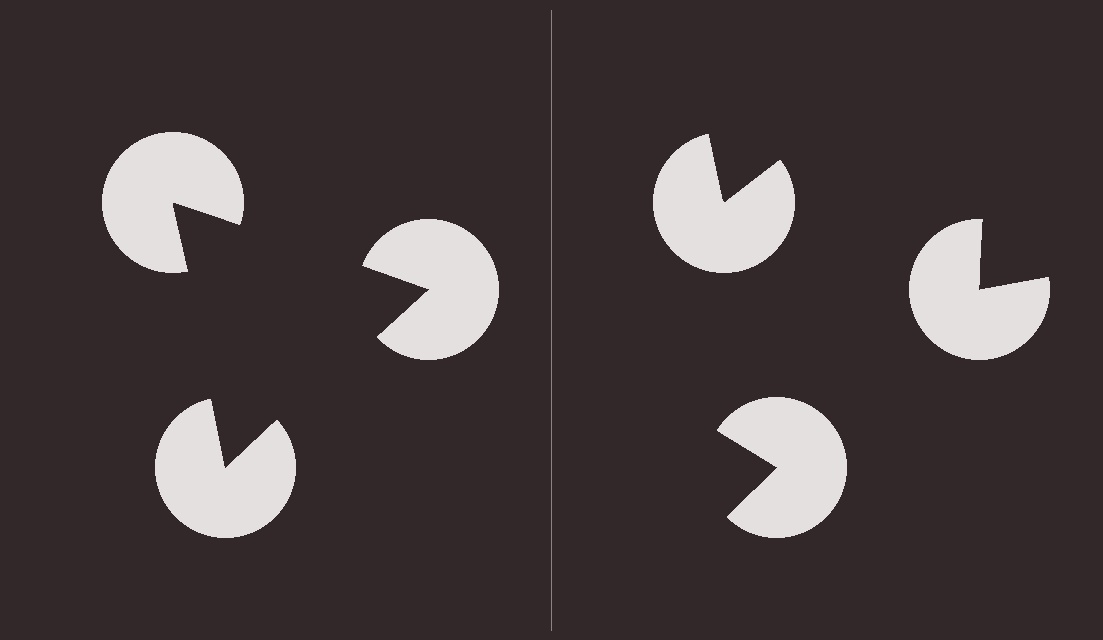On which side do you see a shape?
An illusory triangle appears on the left side. On the right side the wedge cuts are rotated, so no coherent shape forms.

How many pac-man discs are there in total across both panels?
6 — 3 on each side.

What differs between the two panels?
The pac-man discs are positioned identically on both sides; only the wedge orientations differ. On the left they align to a triangle; on the right they are misaligned.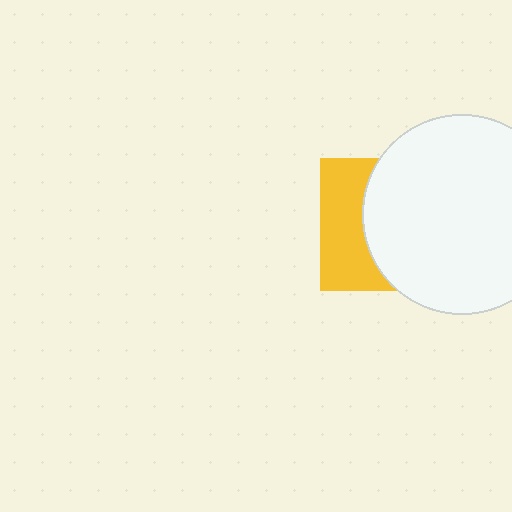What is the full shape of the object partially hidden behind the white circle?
The partially hidden object is a yellow square.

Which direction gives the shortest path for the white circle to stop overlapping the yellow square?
Moving right gives the shortest separation.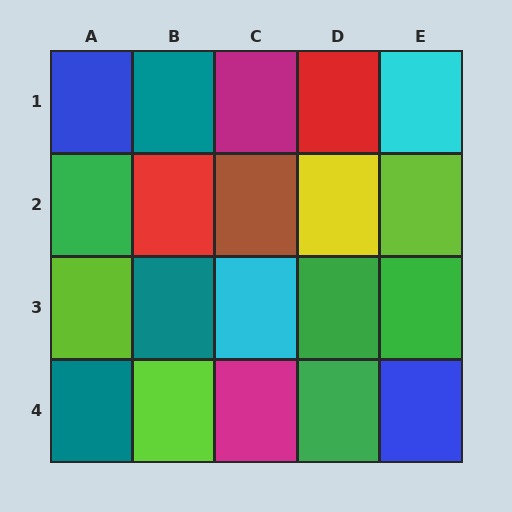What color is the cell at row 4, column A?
Teal.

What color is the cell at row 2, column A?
Green.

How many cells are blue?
2 cells are blue.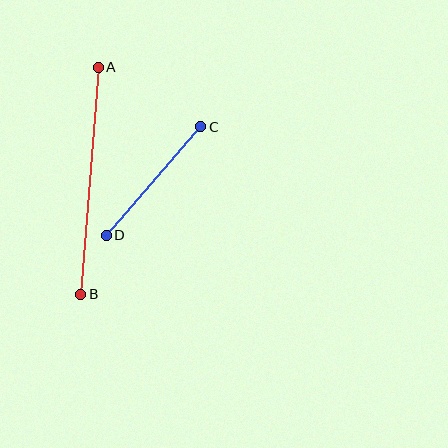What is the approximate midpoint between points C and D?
The midpoint is at approximately (154, 181) pixels.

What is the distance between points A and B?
The distance is approximately 228 pixels.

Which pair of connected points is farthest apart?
Points A and B are farthest apart.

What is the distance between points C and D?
The distance is approximately 144 pixels.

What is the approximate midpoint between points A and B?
The midpoint is at approximately (90, 180) pixels.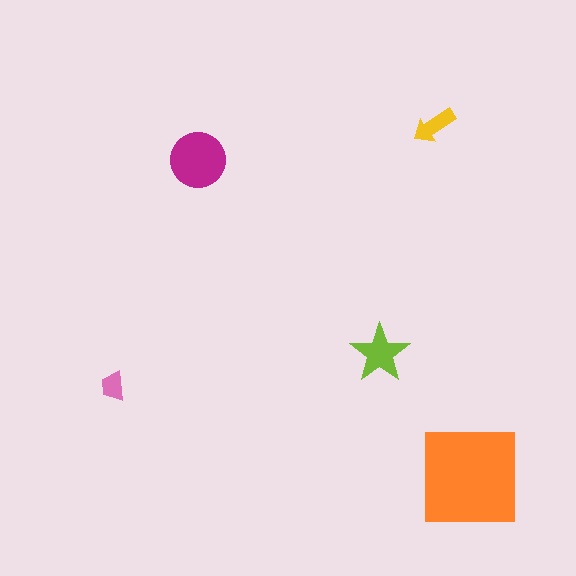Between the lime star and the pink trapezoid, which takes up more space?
The lime star.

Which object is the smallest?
The pink trapezoid.